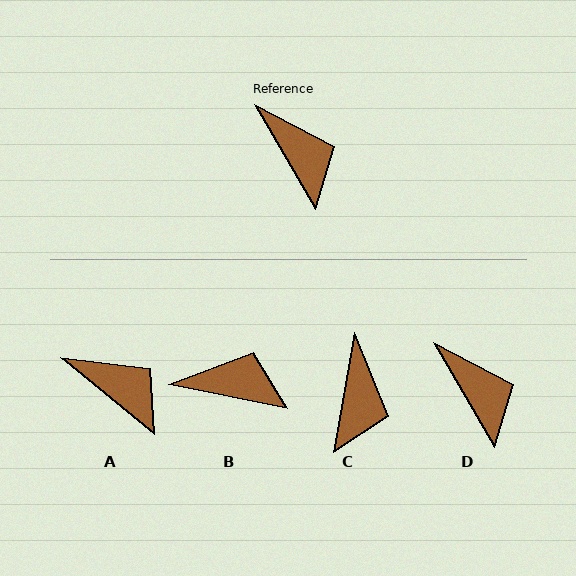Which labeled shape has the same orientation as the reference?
D.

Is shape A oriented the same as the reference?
No, it is off by about 20 degrees.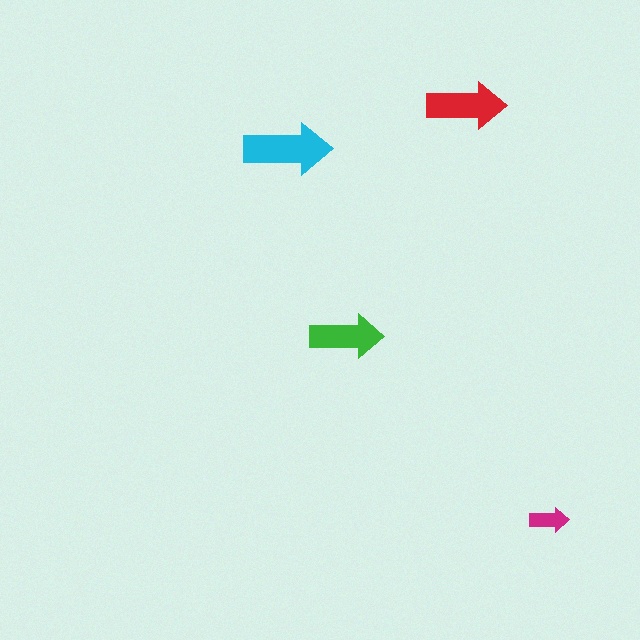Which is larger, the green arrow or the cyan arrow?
The cyan one.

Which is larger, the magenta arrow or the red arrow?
The red one.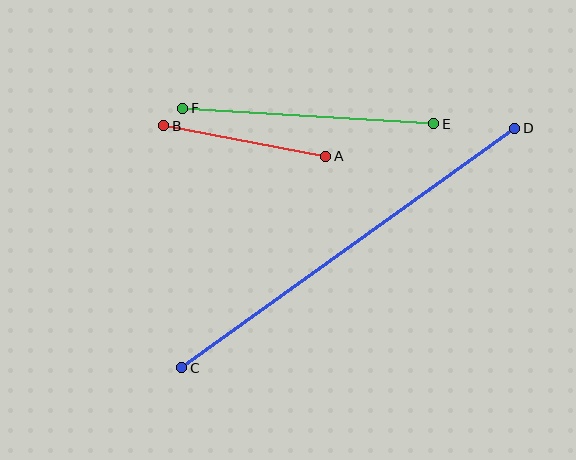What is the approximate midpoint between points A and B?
The midpoint is at approximately (245, 141) pixels.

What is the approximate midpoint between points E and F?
The midpoint is at approximately (308, 116) pixels.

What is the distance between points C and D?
The distance is approximately 410 pixels.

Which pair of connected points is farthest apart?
Points C and D are farthest apart.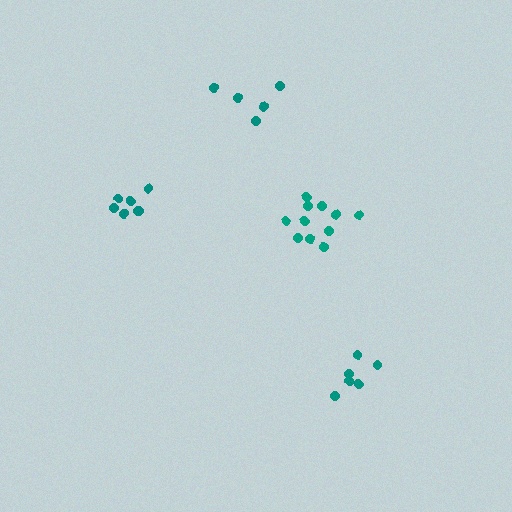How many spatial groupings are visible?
There are 4 spatial groupings.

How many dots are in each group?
Group 1: 6 dots, Group 2: 7 dots, Group 3: 11 dots, Group 4: 5 dots (29 total).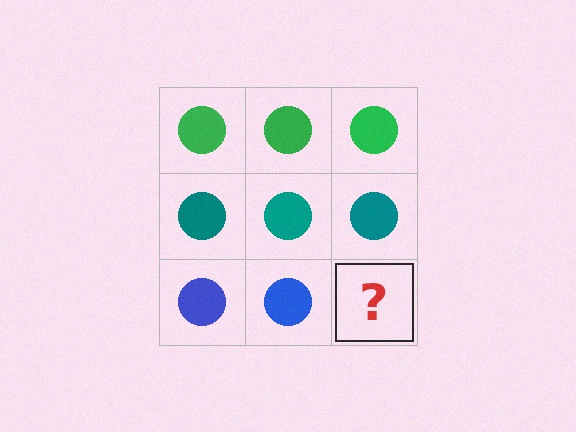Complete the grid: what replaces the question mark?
The question mark should be replaced with a blue circle.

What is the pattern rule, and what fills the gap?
The rule is that each row has a consistent color. The gap should be filled with a blue circle.